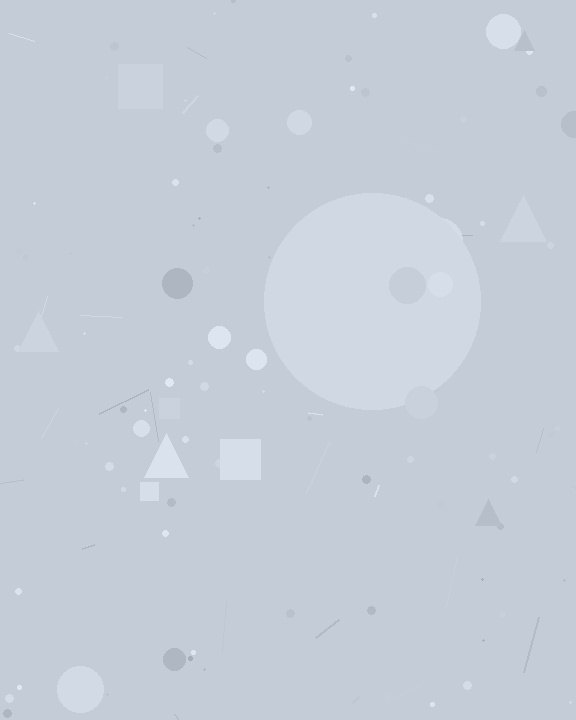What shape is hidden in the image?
A circle is hidden in the image.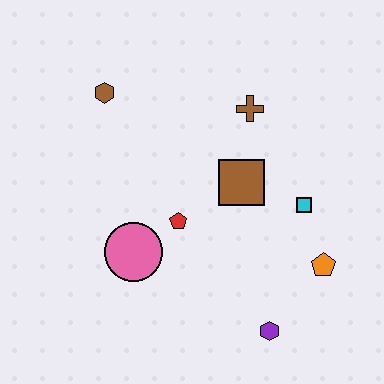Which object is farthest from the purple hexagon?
The brown hexagon is farthest from the purple hexagon.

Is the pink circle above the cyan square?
No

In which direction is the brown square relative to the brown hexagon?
The brown square is to the right of the brown hexagon.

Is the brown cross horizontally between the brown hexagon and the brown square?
No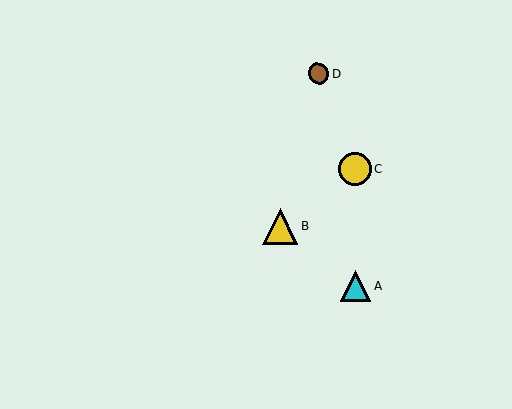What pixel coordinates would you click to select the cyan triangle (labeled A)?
Click at (356, 286) to select the cyan triangle A.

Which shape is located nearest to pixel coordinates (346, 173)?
The yellow circle (labeled C) at (355, 169) is nearest to that location.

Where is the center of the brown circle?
The center of the brown circle is at (319, 73).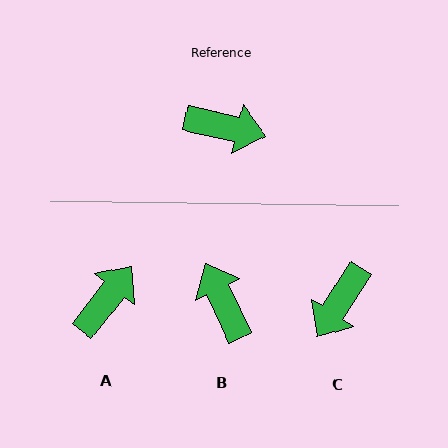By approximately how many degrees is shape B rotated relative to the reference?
Approximately 127 degrees counter-clockwise.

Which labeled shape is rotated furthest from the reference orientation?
B, about 127 degrees away.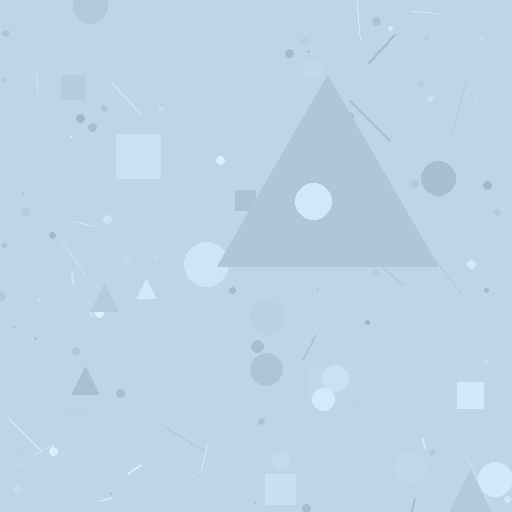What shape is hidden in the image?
A triangle is hidden in the image.